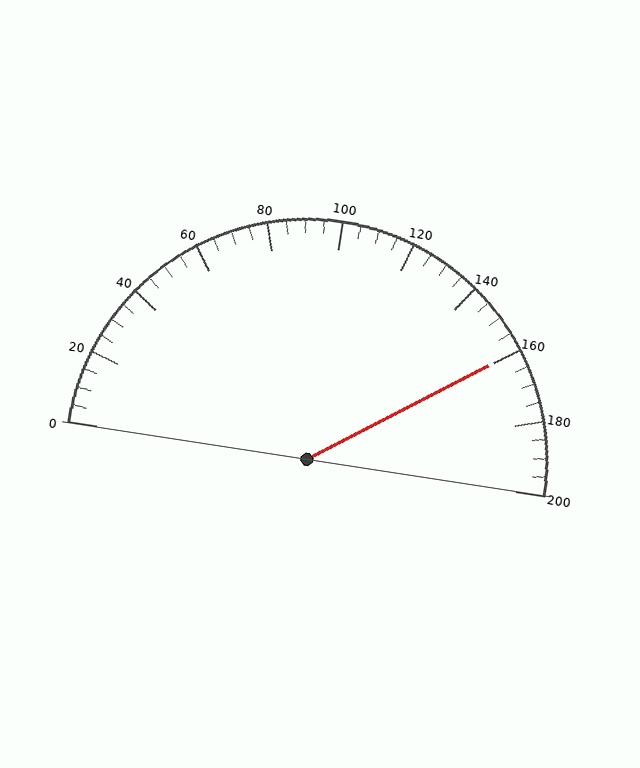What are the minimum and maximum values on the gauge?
The gauge ranges from 0 to 200.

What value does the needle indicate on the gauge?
The needle indicates approximately 160.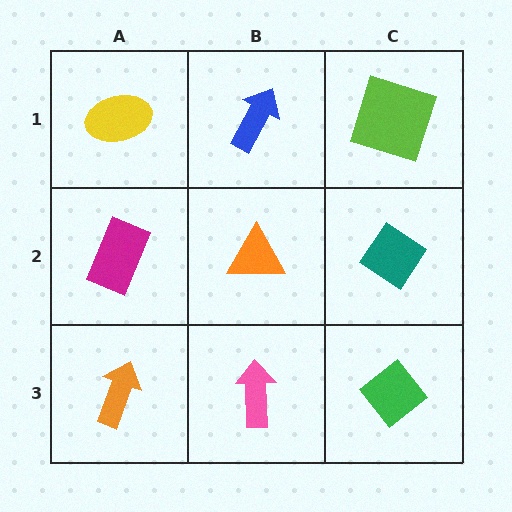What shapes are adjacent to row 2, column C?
A lime square (row 1, column C), a green diamond (row 3, column C), an orange triangle (row 2, column B).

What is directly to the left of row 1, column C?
A blue arrow.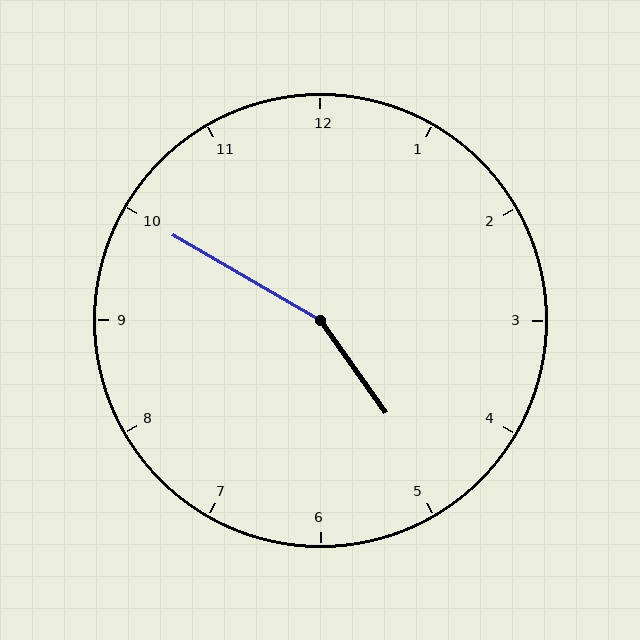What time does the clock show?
4:50.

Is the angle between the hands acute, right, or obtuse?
It is obtuse.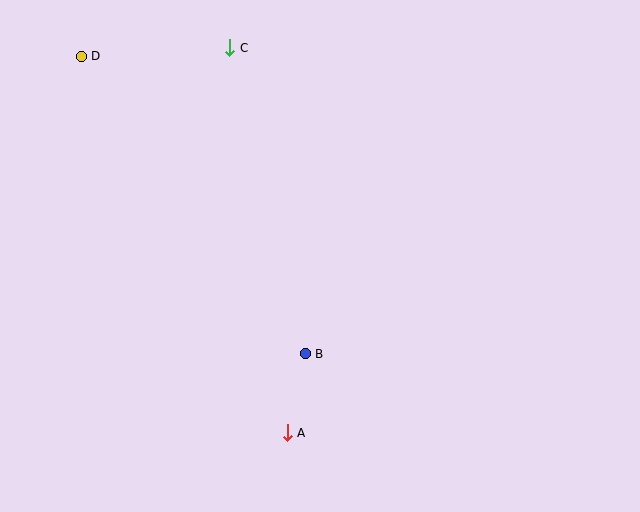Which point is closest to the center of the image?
Point B at (305, 354) is closest to the center.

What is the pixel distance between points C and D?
The distance between C and D is 149 pixels.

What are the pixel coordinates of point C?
Point C is at (230, 48).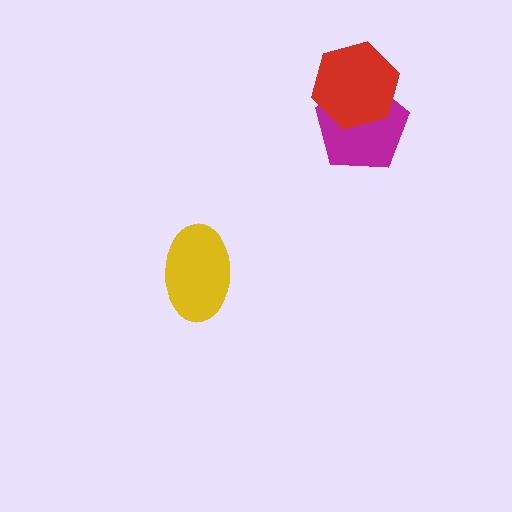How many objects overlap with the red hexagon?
1 object overlaps with the red hexagon.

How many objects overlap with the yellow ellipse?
0 objects overlap with the yellow ellipse.